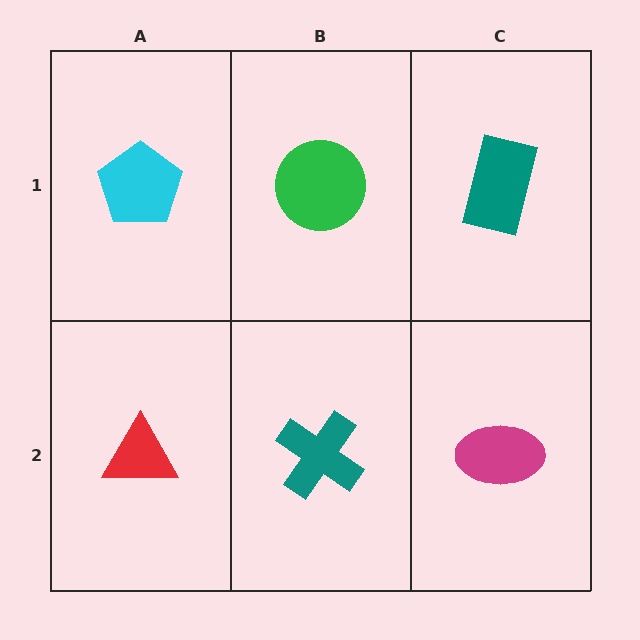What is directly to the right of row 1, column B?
A teal rectangle.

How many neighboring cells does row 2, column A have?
2.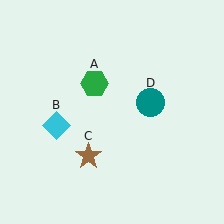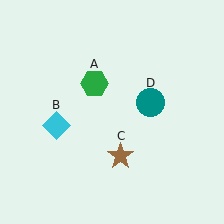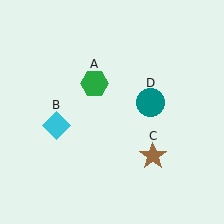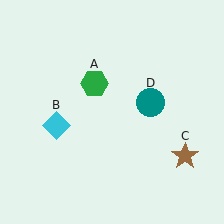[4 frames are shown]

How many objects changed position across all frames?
1 object changed position: brown star (object C).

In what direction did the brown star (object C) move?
The brown star (object C) moved right.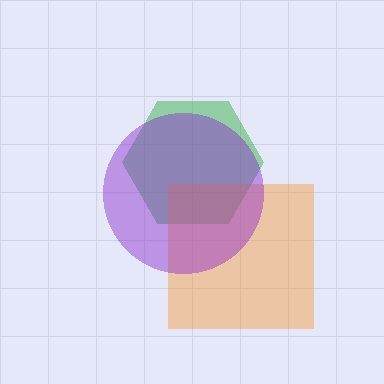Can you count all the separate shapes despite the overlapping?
Yes, there are 3 separate shapes.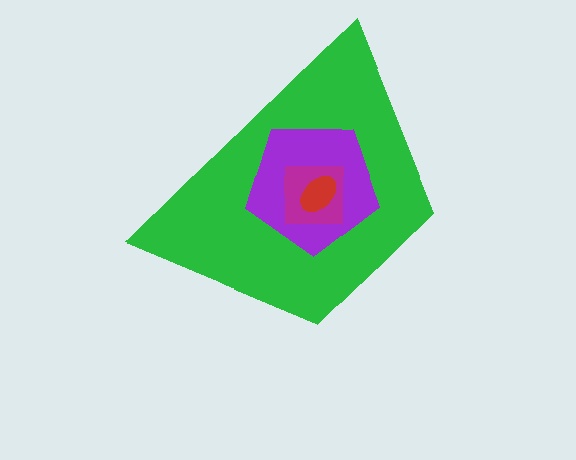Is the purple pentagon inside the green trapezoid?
Yes.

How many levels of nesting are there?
4.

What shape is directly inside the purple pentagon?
The magenta square.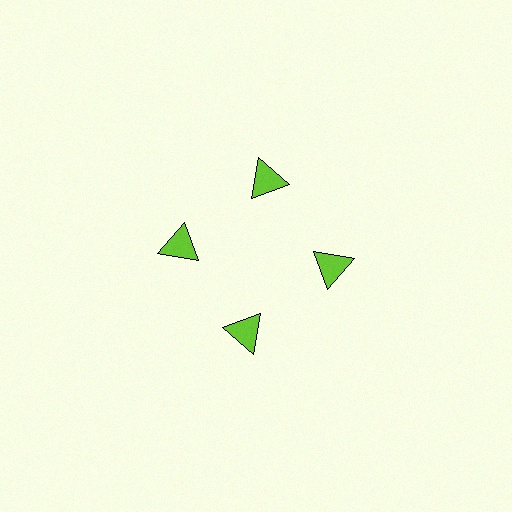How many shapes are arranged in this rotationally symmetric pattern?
There are 4 shapes, arranged in 4 groups of 1.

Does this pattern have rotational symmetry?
Yes, this pattern has 4-fold rotational symmetry. It looks the same after rotating 90 degrees around the center.